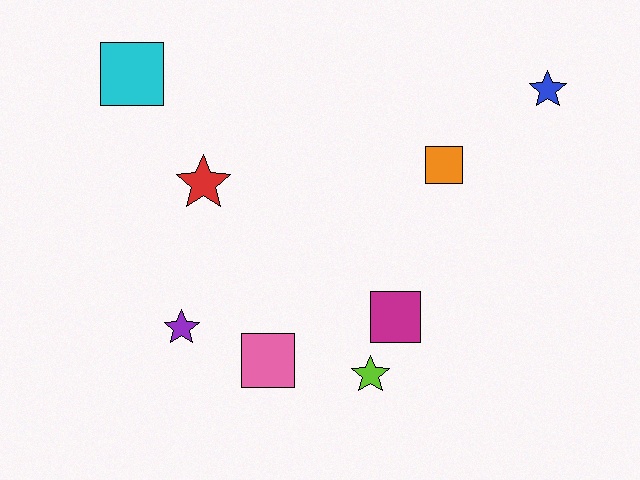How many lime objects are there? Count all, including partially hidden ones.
There is 1 lime object.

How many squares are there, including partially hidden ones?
There are 4 squares.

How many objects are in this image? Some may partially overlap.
There are 8 objects.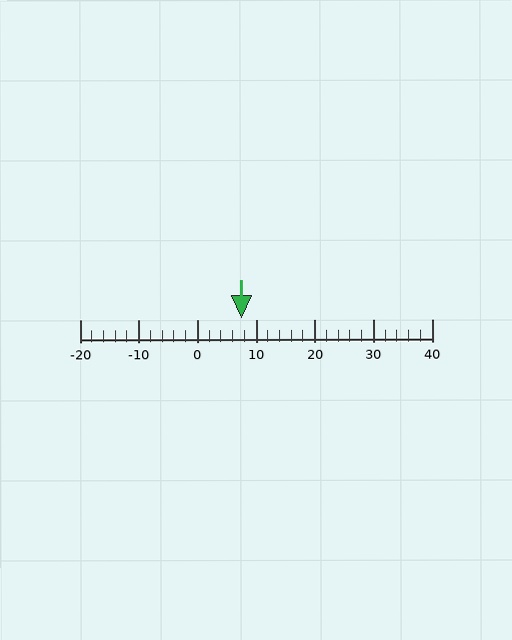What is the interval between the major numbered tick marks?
The major tick marks are spaced 10 units apart.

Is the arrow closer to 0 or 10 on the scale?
The arrow is closer to 10.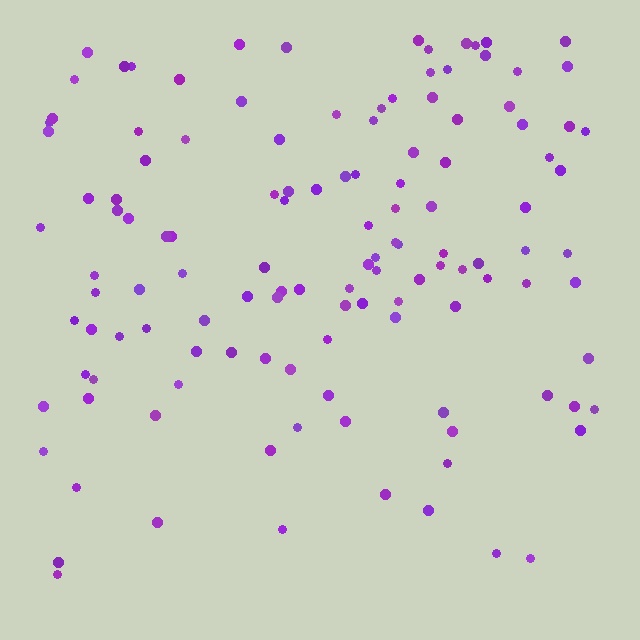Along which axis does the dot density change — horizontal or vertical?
Vertical.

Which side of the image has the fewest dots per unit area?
The bottom.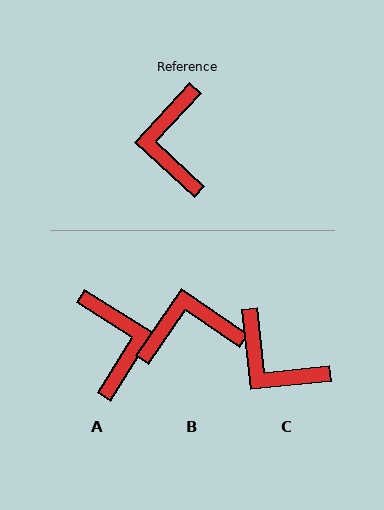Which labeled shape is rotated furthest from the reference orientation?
A, about 169 degrees away.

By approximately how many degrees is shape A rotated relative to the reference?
Approximately 169 degrees clockwise.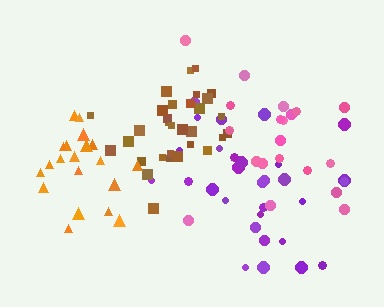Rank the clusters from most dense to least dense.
brown, orange, purple, pink.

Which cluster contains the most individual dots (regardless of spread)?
Brown (31).